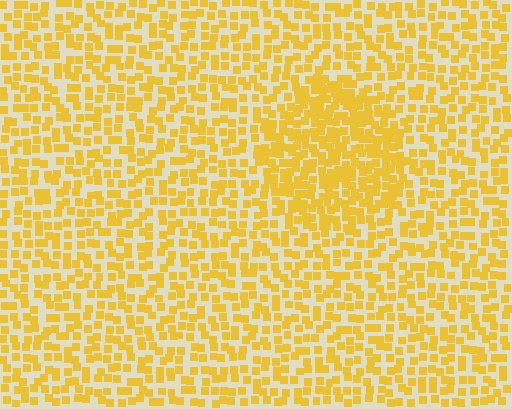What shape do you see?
I see a circle.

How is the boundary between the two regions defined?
The boundary is defined by a change in element density (approximately 1.7x ratio). All elements are the same color, size, and shape.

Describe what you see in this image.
The image contains small yellow elements arranged at two different densities. A circle-shaped region is visible where the elements are more densely packed than the surrounding area.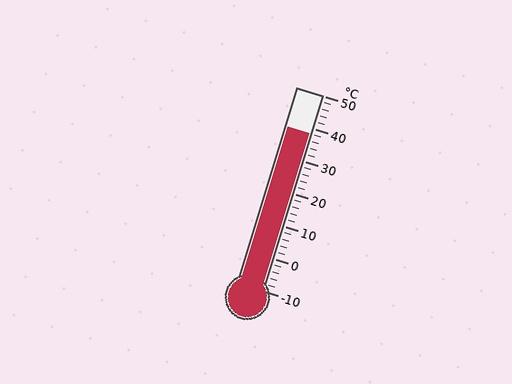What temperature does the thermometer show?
The thermometer shows approximately 38°C.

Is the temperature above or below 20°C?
The temperature is above 20°C.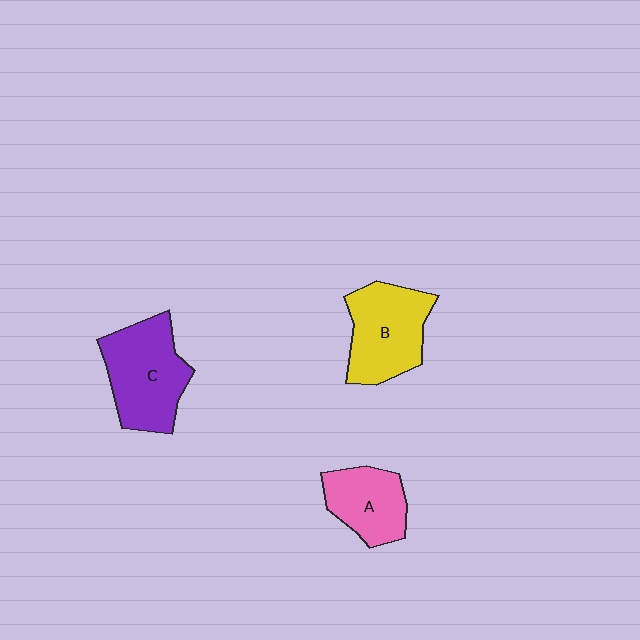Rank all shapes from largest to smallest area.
From largest to smallest: C (purple), B (yellow), A (pink).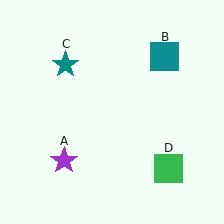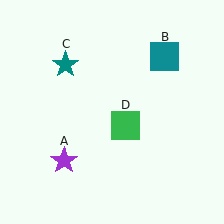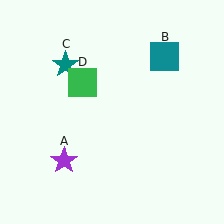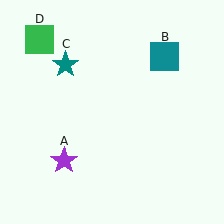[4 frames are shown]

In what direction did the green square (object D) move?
The green square (object D) moved up and to the left.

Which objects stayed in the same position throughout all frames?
Purple star (object A) and teal square (object B) and teal star (object C) remained stationary.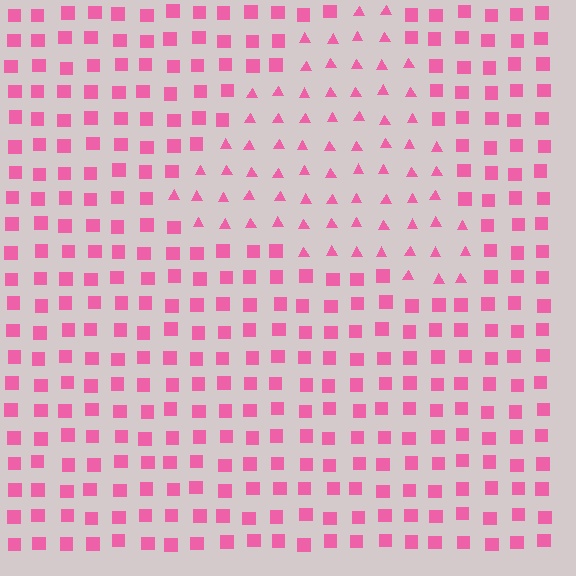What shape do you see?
I see a triangle.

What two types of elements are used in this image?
The image uses triangles inside the triangle region and squares outside it.